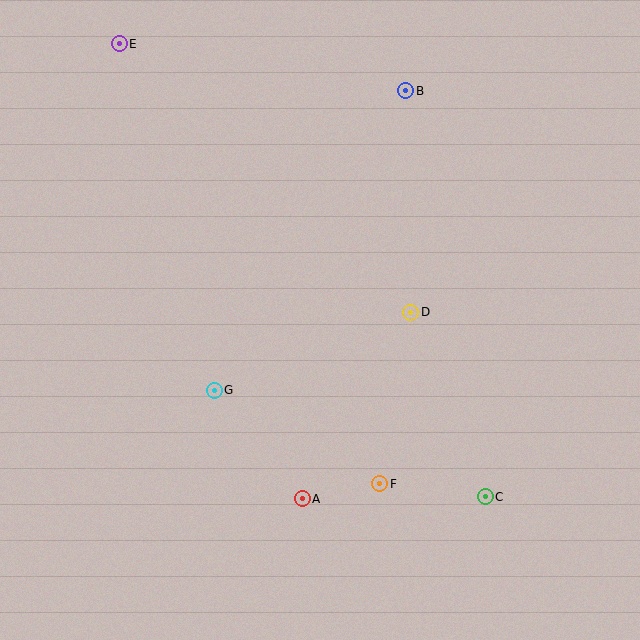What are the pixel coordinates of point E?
Point E is at (119, 44).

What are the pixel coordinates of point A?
Point A is at (302, 499).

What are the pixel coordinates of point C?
Point C is at (485, 497).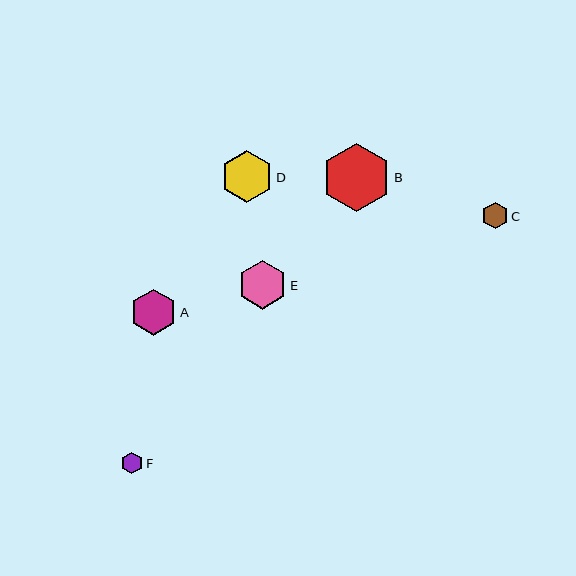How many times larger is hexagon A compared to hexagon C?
Hexagon A is approximately 1.7 times the size of hexagon C.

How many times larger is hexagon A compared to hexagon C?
Hexagon A is approximately 1.7 times the size of hexagon C.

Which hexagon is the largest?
Hexagon B is the largest with a size of approximately 68 pixels.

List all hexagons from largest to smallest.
From largest to smallest: B, D, E, A, C, F.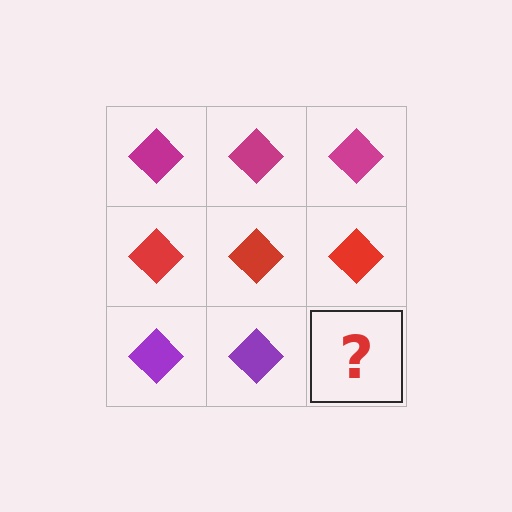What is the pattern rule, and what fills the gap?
The rule is that each row has a consistent color. The gap should be filled with a purple diamond.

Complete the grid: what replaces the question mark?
The question mark should be replaced with a purple diamond.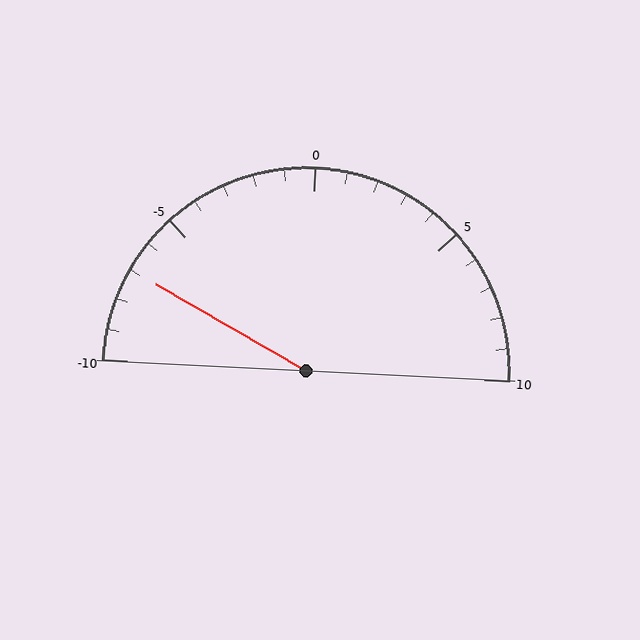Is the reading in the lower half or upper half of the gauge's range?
The reading is in the lower half of the range (-10 to 10).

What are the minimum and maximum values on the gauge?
The gauge ranges from -10 to 10.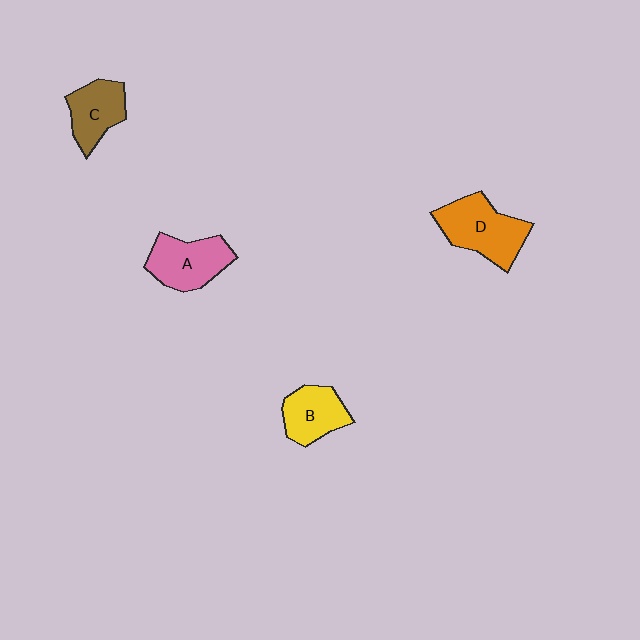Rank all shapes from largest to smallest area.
From largest to smallest: D (orange), A (pink), B (yellow), C (brown).